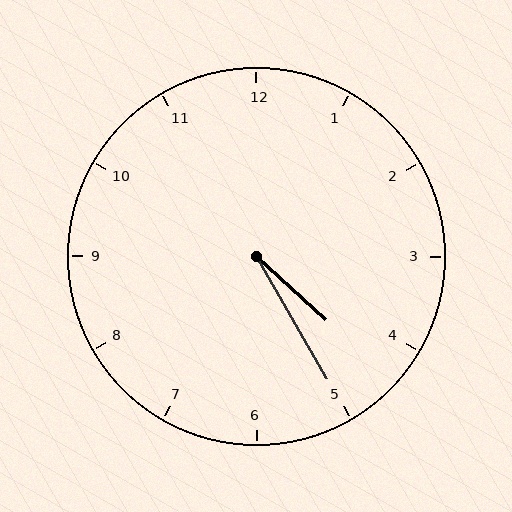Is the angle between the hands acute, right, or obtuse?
It is acute.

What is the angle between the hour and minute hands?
Approximately 18 degrees.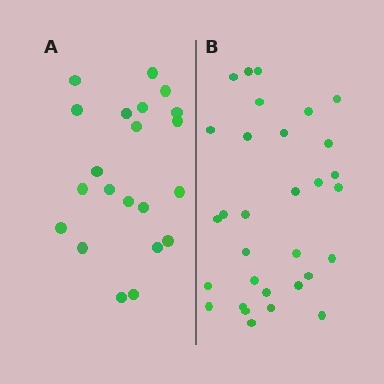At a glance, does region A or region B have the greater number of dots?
Region B (the right region) has more dots.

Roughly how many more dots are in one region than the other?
Region B has roughly 10 or so more dots than region A.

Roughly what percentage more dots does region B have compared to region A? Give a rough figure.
About 50% more.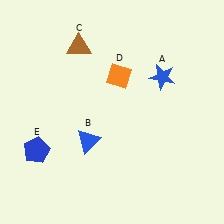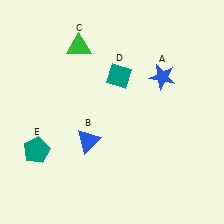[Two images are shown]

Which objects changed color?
C changed from brown to green. D changed from orange to teal. E changed from blue to teal.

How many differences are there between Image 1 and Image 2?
There are 3 differences between the two images.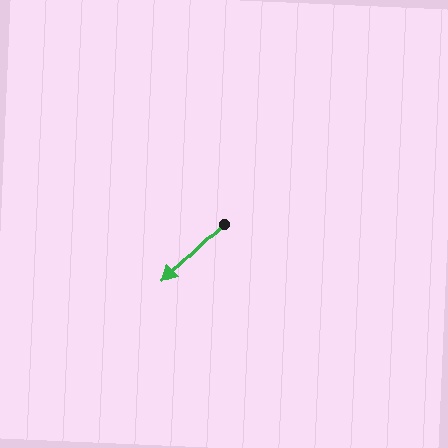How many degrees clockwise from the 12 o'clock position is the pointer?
Approximately 225 degrees.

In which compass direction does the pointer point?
Southwest.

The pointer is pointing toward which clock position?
Roughly 8 o'clock.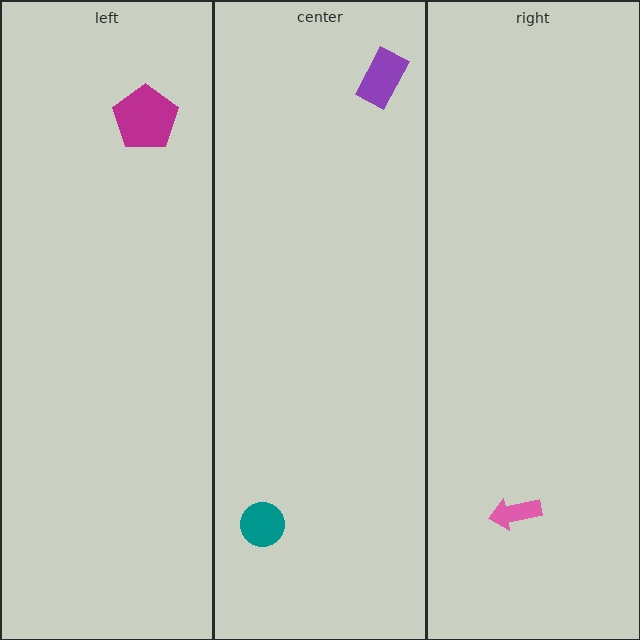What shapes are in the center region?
The purple rectangle, the teal circle.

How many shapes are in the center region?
2.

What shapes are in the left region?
The magenta pentagon.